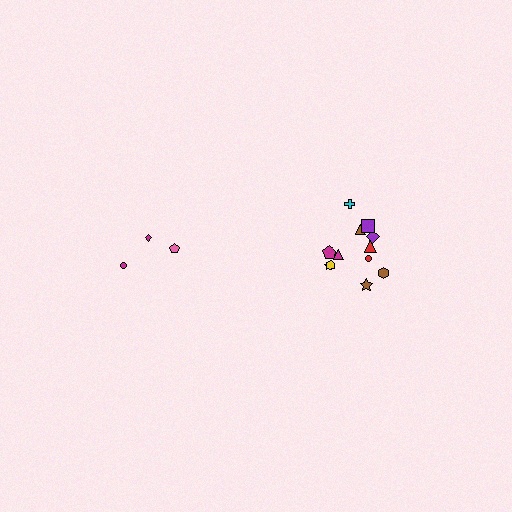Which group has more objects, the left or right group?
The right group.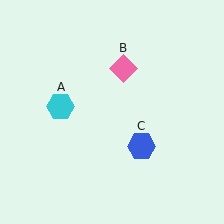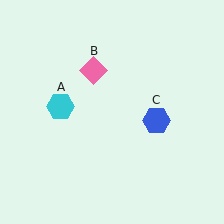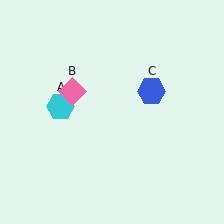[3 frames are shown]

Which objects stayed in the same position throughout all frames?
Cyan hexagon (object A) remained stationary.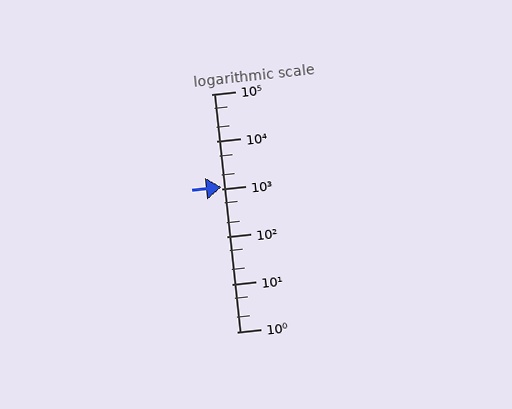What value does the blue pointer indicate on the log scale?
The pointer indicates approximately 1100.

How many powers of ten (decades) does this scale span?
The scale spans 5 decades, from 1 to 100000.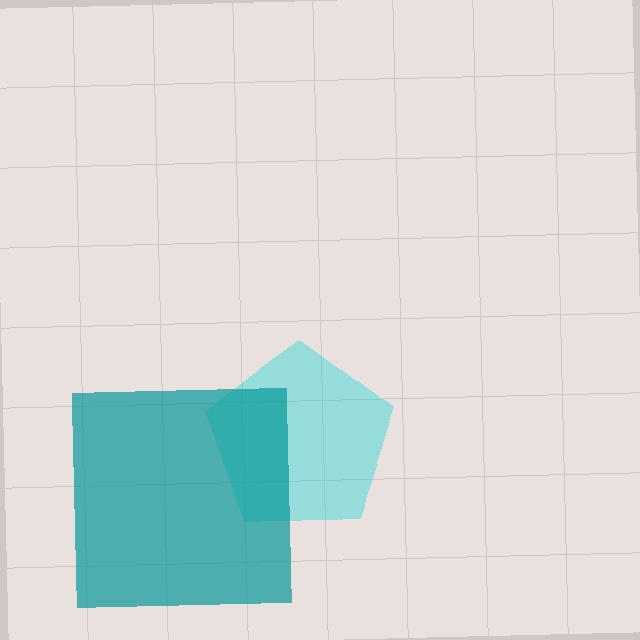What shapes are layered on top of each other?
The layered shapes are: a cyan pentagon, a teal square.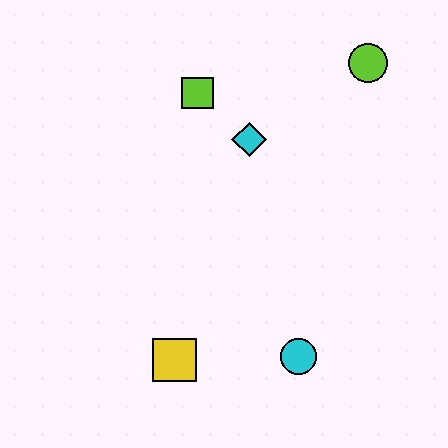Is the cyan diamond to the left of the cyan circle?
Yes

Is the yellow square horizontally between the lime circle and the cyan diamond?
No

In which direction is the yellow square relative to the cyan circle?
The yellow square is to the left of the cyan circle.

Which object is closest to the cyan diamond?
The lime square is closest to the cyan diamond.